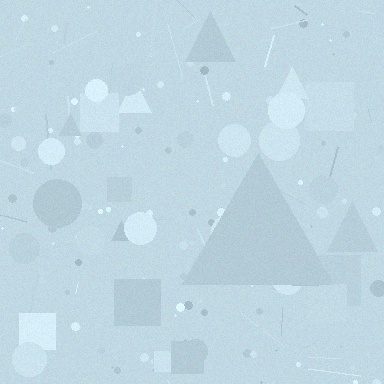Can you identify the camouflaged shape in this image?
The camouflaged shape is a triangle.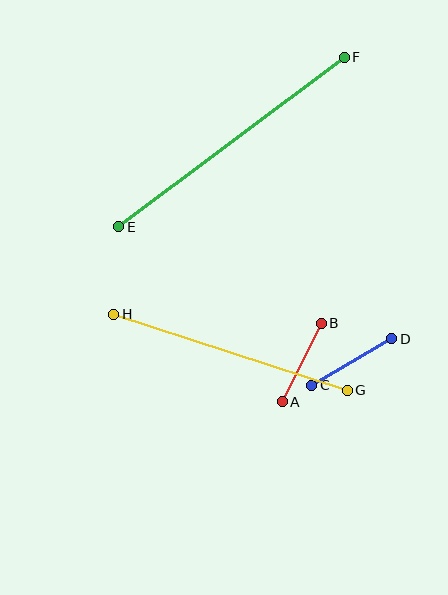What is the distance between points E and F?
The distance is approximately 282 pixels.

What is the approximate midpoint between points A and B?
The midpoint is at approximately (302, 362) pixels.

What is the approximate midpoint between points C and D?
The midpoint is at approximately (352, 362) pixels.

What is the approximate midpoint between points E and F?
The midpoint is at approximately (231, 142) pixels.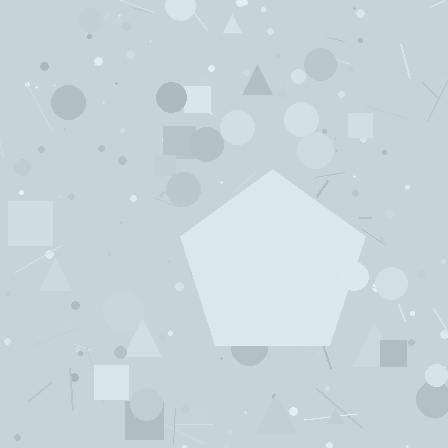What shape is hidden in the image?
A pentagon is hidden in the image.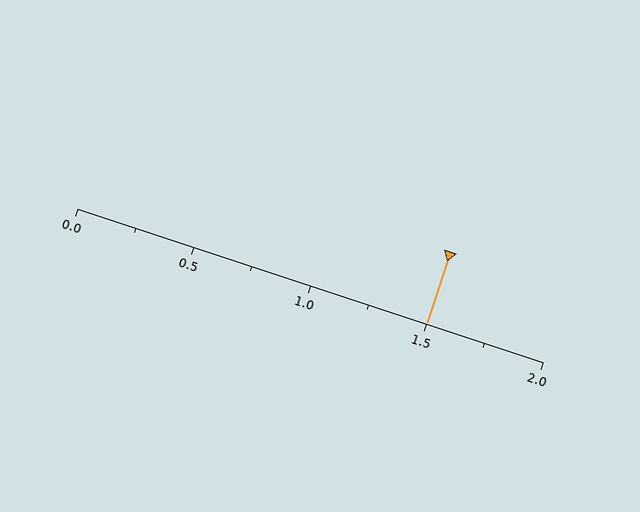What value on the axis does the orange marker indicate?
The marker indicates approximately 1.5.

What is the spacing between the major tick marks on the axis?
The major ticks are spaced 0.5 apart.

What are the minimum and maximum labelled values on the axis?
The axis runs from 0.0 to 2.0.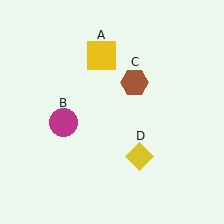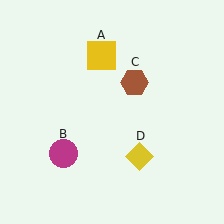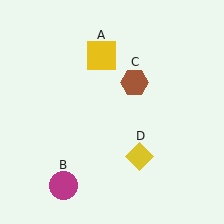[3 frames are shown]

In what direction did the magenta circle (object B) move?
The magenta circle (object B) moved down.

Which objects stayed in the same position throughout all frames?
Yellow square (object A) and brown hexagon (object C) and yellow diamond (object D) remained stationary.